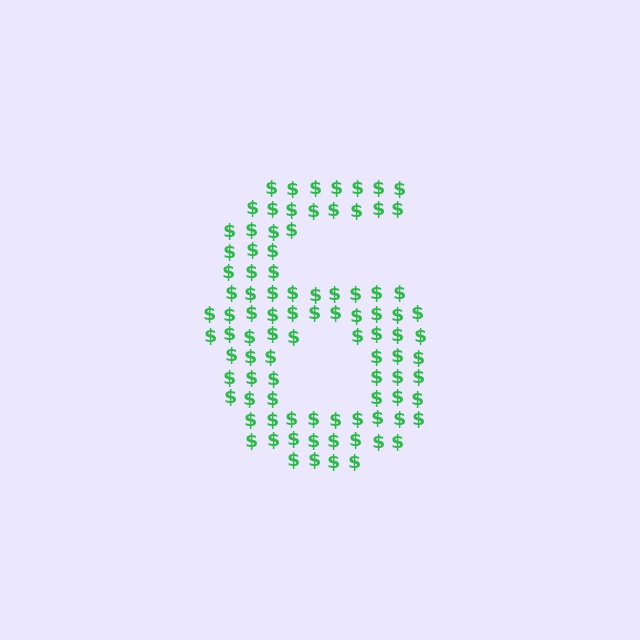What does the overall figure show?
The overall figure shows the digit 6.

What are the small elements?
The small elements are dollar signs.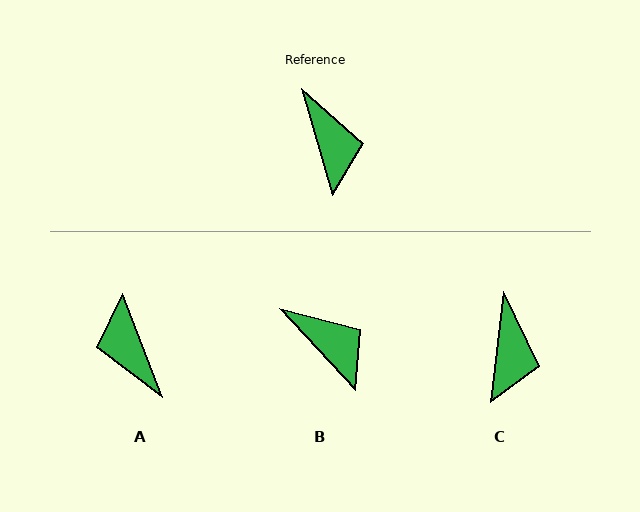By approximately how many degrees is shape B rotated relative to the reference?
Approximately 26 degrees counter-clockwise.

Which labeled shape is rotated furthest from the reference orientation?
A, about 175 degrees away.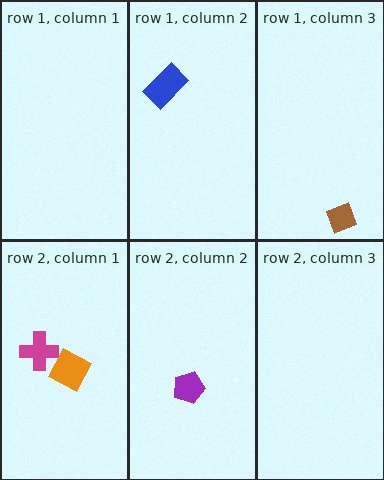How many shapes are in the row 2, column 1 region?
3.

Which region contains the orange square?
The row 2, column 1 region.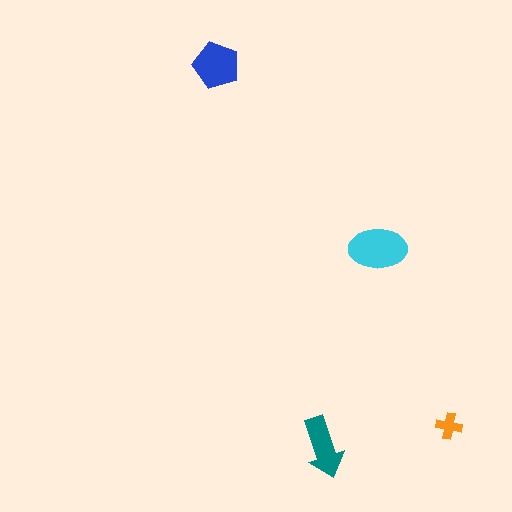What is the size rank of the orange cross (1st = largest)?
4th.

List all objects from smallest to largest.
The orange cross, the teal arrow, the blue pentagon, the cyan ellipse.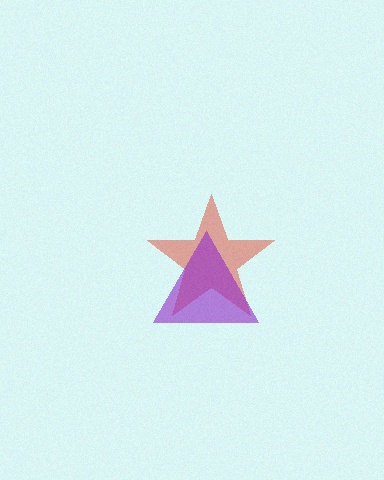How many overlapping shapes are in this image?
There are 2 overlapping shapes in the image.